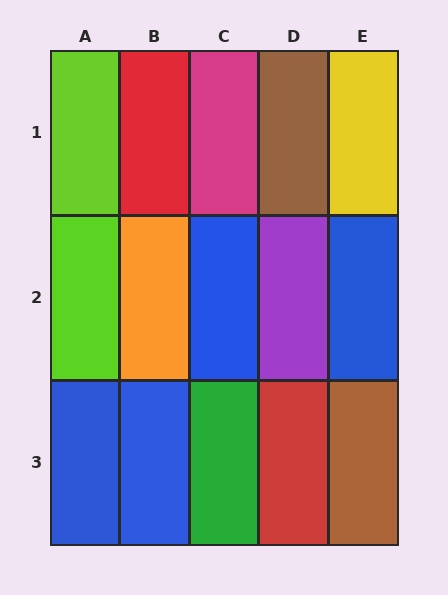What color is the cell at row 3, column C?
Green.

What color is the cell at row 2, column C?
Blue.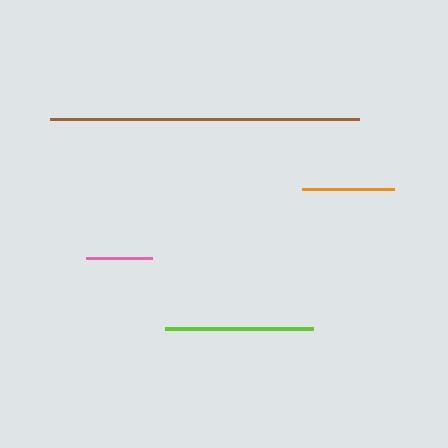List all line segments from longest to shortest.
From longest to shortest: brown, lime, orange, pink.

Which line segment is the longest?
The brown line is the longest at approximately 309 pixels.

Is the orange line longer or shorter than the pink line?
The orange line is longer than the pink line.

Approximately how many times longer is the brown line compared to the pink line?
The brown line is approximately 4.7 times the length of the pink line.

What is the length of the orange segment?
The orange segment is approximately 92 pixels long.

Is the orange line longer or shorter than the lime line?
The lime line is longer than the orange line.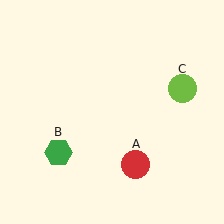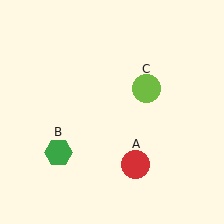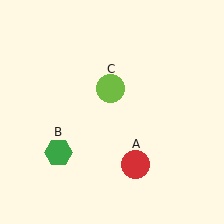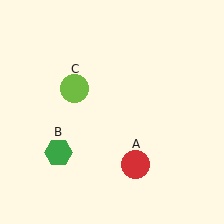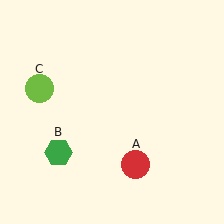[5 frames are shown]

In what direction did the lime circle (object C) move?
The lime circle (object C) moved left.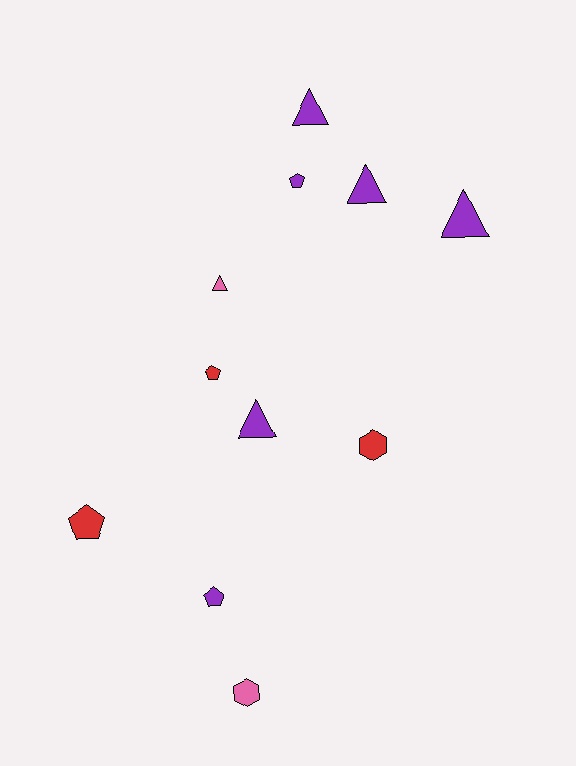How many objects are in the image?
There are 11 objects.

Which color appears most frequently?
Purple, with 6 objects.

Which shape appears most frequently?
Triangle, with 5 objects.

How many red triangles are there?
There are no red triangles.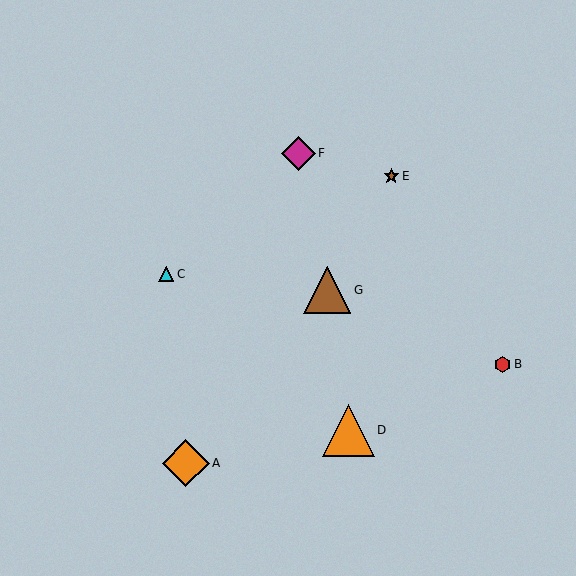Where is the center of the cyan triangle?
The center of the cyan triangle is at (166, 274).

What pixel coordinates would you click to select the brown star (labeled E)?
Click at (391, 176) to select the brown star E.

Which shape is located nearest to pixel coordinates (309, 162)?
The magenta diamond (labeled F) at (298, 153) is nearest to that location.